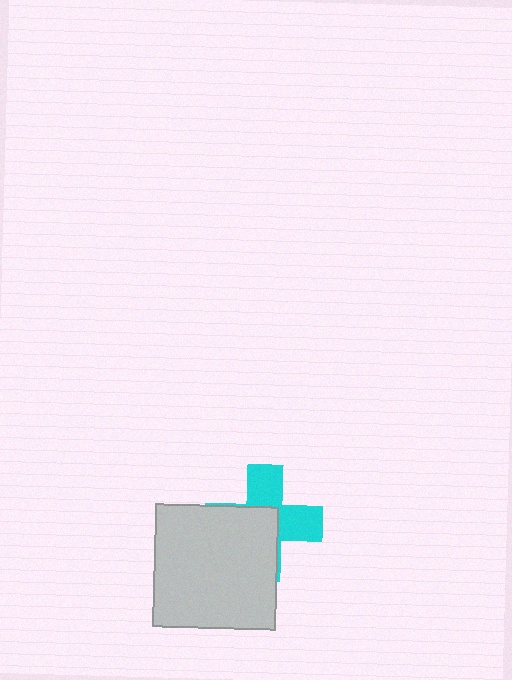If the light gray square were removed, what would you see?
You would see the complete cyan cross.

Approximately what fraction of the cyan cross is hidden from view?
Roughly 54% of the cyan cross is hidden behind the light gray square.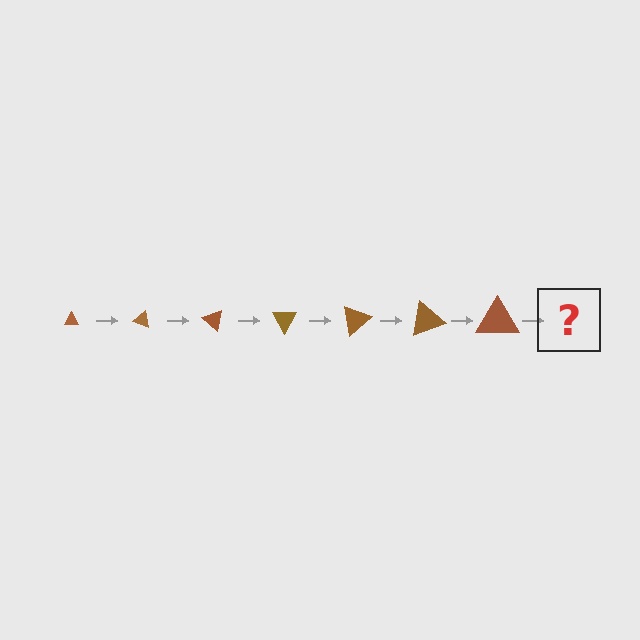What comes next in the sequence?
The next element should be a triangle, larger than the previous one and rotated 140 degrees from the start.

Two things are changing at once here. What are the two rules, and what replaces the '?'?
The two rules are that the triangle grows larger each step and it rotates 20 degrees each step. The '?' should be a triangle, larger than the previous one and rotated 140 degrees from the start.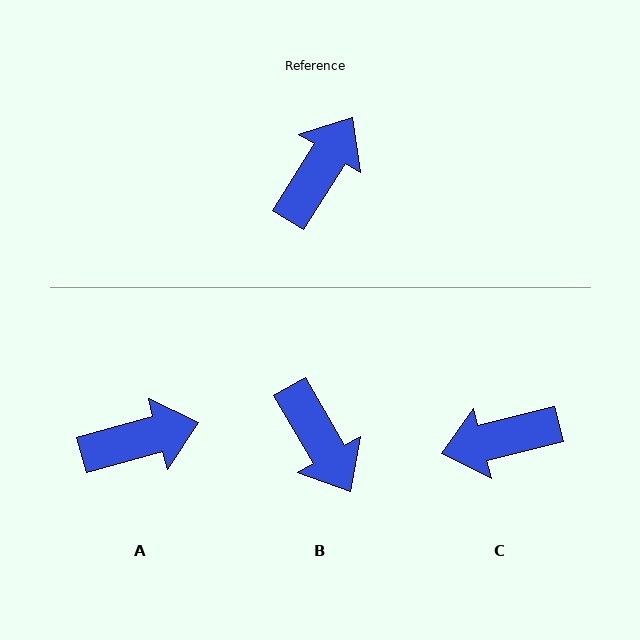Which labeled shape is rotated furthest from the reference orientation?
C, about 136 degrees away.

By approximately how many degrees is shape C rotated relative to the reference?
Approximately 136 degrees counter-clockwise.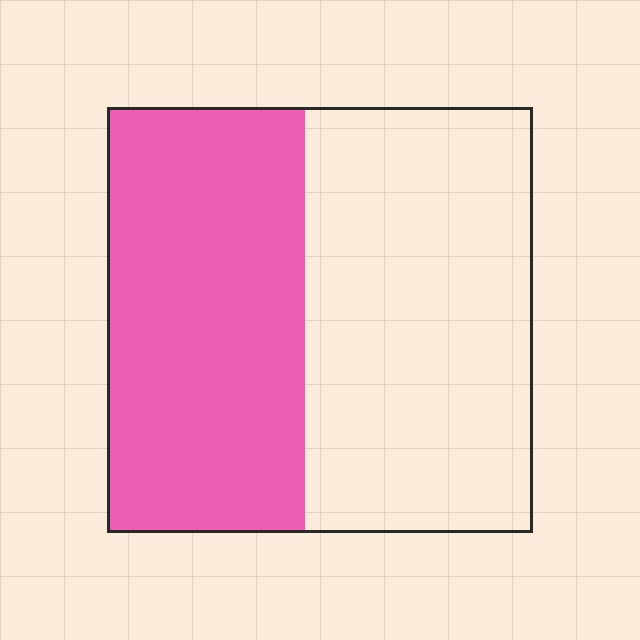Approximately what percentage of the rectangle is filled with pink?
Approximately 45%.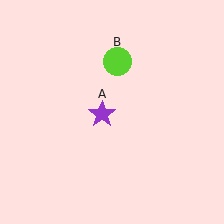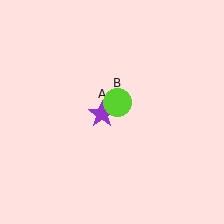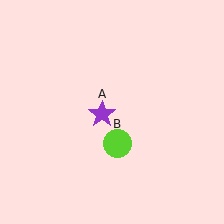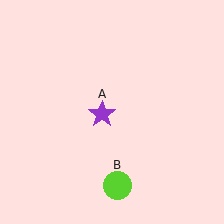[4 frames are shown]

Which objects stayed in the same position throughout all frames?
Purple star (object A) remained stationary.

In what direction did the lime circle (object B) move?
The lime circle (object B) moved down.